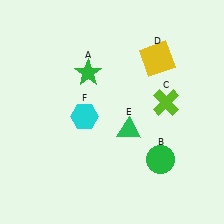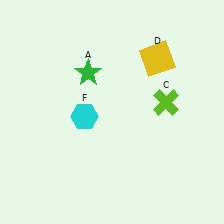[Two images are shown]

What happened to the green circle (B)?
The green circle (B) was removed in Image 2. It was in the bottom-right area of Image 1.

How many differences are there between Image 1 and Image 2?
There are 2 differences between the two images.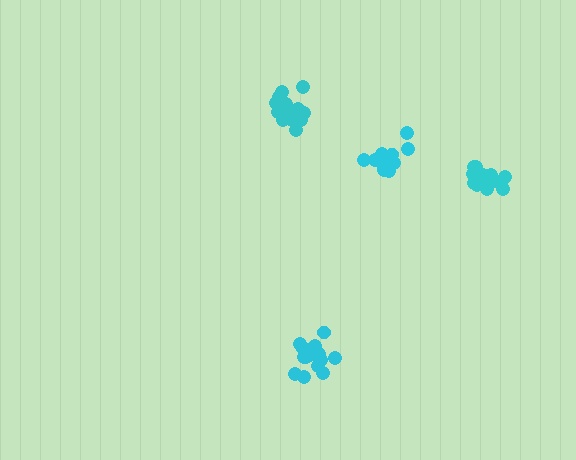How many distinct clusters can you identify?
There are 4 distinct clusters.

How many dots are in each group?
Group 1: 15 dots, Group 2: 13 dots, Group 3: 19 dots, Group 4: 16 dots (63 total).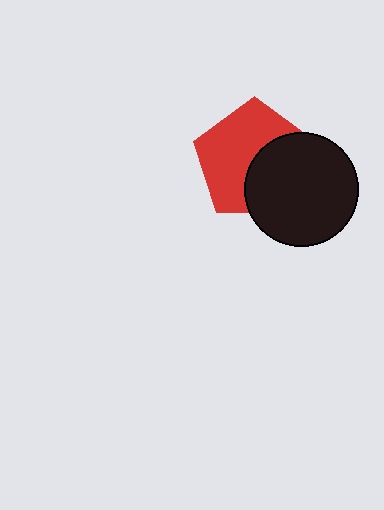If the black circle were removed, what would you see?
You would see the complete red pentagon.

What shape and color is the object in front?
The object in front is a black circle.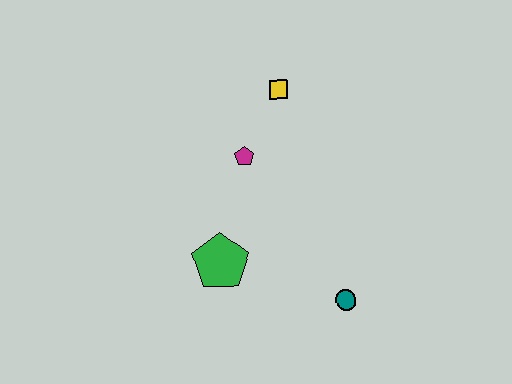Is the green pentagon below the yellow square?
Yes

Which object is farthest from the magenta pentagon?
The teal circle is farthest from the magenta pentagon.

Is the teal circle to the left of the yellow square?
No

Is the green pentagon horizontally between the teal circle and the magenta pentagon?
No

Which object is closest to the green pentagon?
The magenta pentagon is closest to the green pentagon.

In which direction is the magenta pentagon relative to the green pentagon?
The magenta pentagon is above the green pentagon.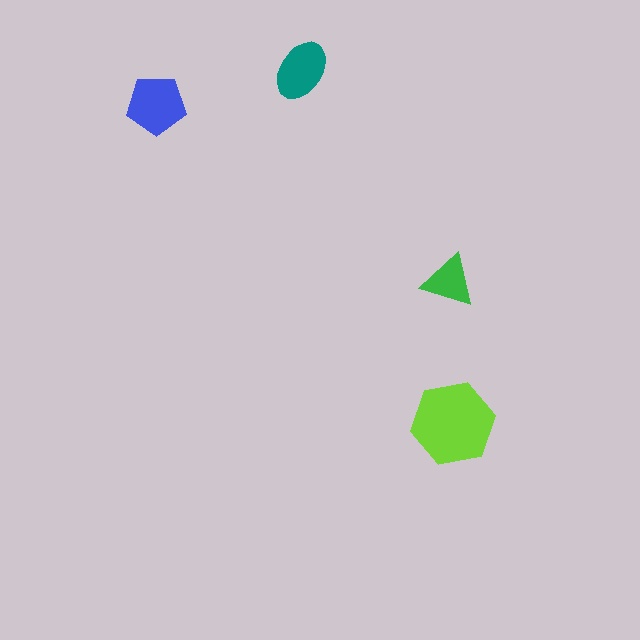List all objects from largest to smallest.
The lime hexagon, the blue pentagon, the teal ellipse, the green triangle.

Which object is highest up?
The teal ellipse is topmost.